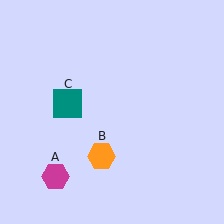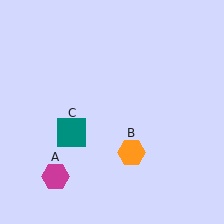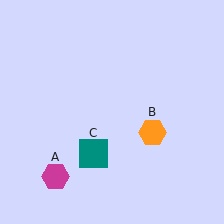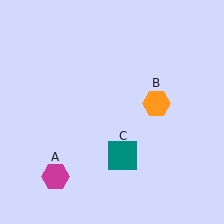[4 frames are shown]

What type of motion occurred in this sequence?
The orange hexagon (object B), teal square (object C) rotated counterclockwise around the center of the scene.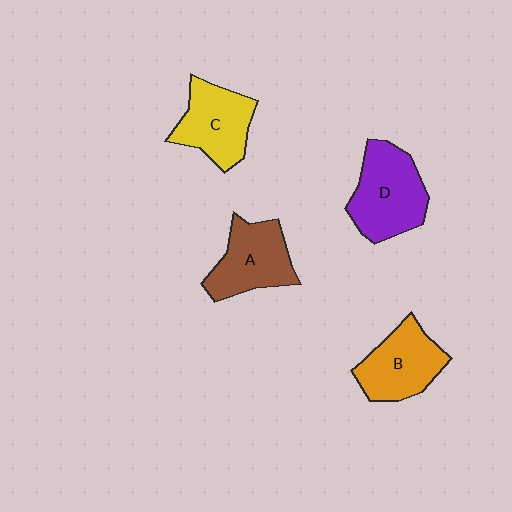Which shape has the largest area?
Shape D (purple).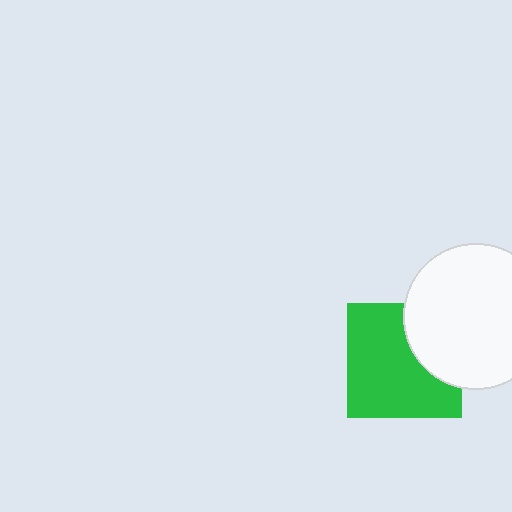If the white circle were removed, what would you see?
You would see the complete green square.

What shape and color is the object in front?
The object in front is a white circle.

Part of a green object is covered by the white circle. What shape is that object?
It is a square.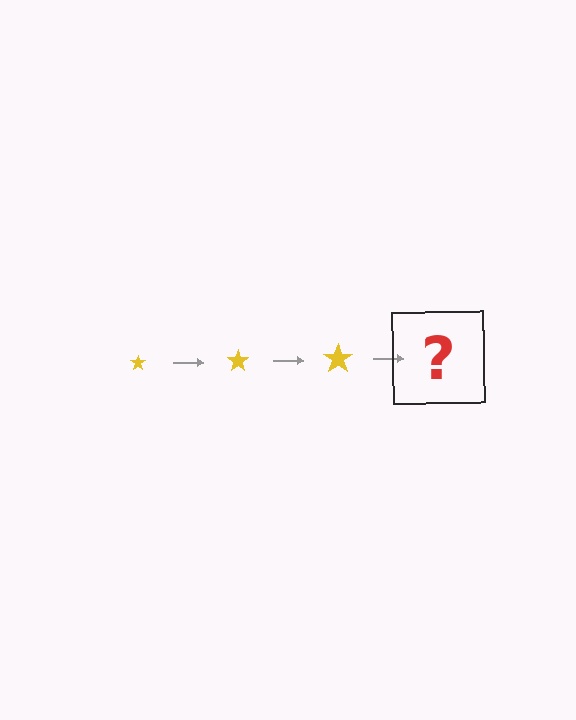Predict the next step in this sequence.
The next step is a yellow star, larger than the previous one.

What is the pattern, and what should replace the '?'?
The pattern is that the star gets progressively larger each step. The '?' should be a yellow star, larger than the previous one.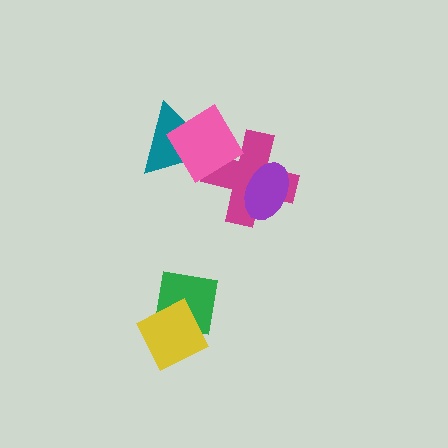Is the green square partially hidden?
Yes, it is partially covered by another shape.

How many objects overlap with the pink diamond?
2 objects overlap with the pink diamond.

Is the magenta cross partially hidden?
Yes, it is partially covered by another shape.